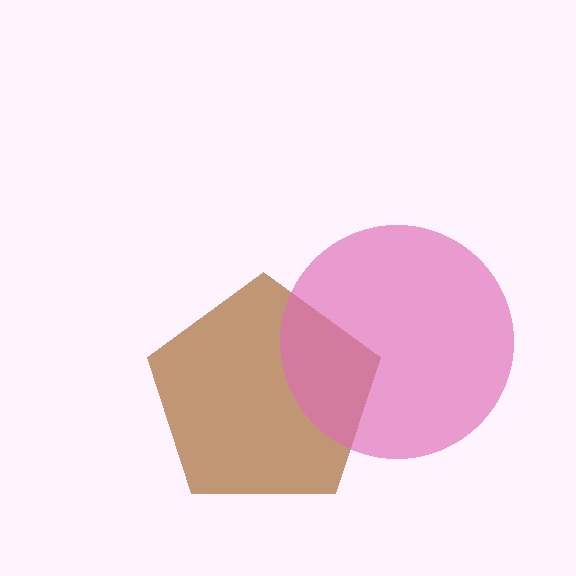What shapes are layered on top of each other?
The layered shapes are: a brown pentagon, a pink circle.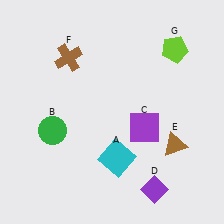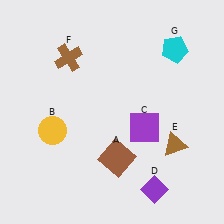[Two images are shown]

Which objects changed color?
A changed from cyan to brown. B changed from green to yellow. G changed from lime to cyan.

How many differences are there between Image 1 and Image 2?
There are 3 differences between the two images.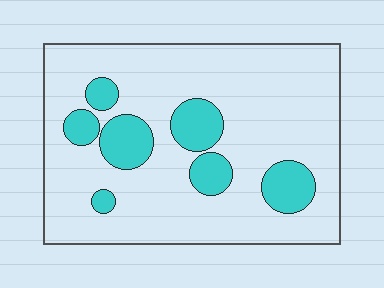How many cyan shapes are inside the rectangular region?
7.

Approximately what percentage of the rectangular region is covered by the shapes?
Approximately 20%.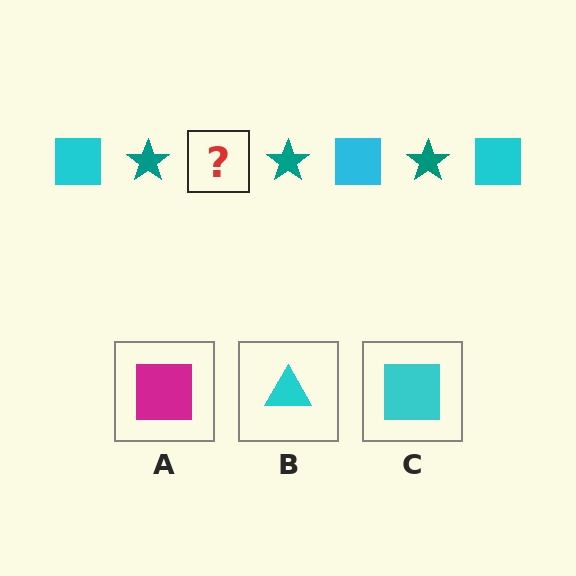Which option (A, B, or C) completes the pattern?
C.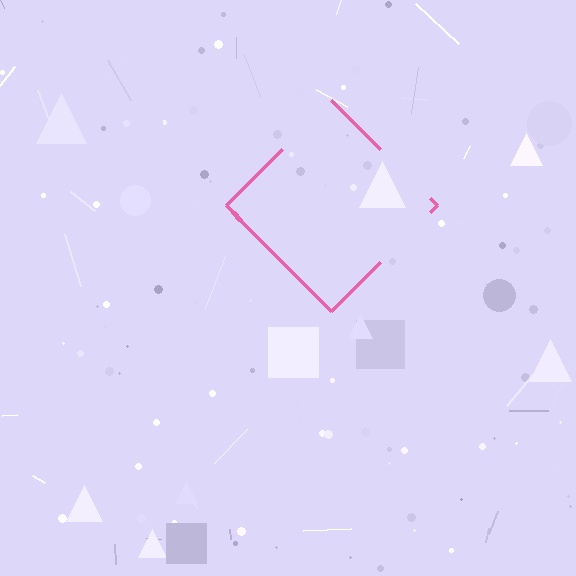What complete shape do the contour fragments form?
The contour fragments form a diamond.